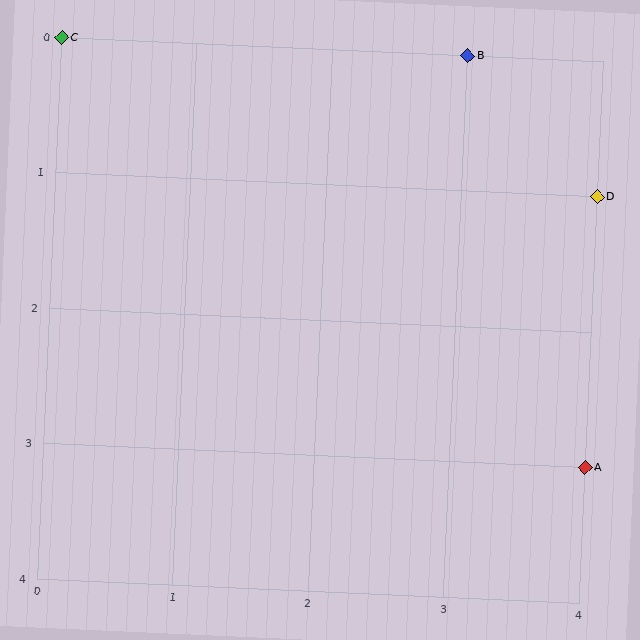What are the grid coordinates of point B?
Point B is at grid coordinates (3, 0).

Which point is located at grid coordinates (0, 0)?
Point C is at (0, 0).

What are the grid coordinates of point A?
Point A is at grid coordinates (4, 3).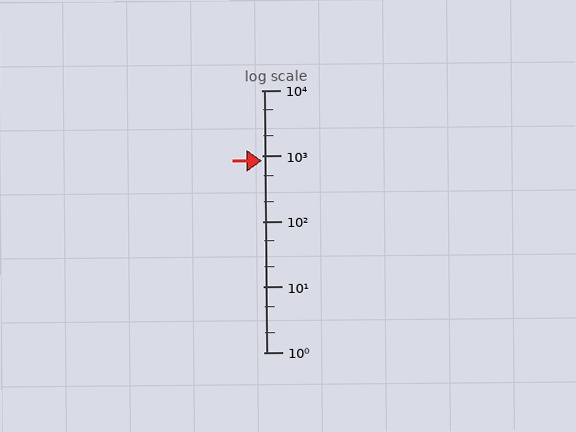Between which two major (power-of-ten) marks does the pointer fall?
The pointer is between 100 and 1000.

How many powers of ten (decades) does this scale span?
The scale spans 4 decades, from 1 to 10000.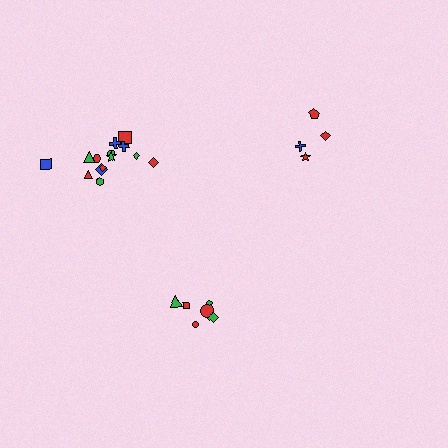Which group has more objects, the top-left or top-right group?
The top-left group.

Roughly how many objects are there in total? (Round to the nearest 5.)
Roughly 25 objects in total.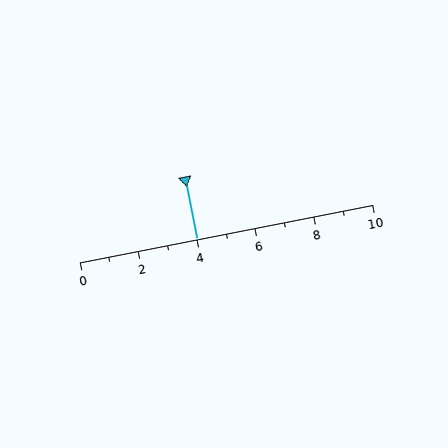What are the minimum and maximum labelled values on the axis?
The axis runs from 0 to 10.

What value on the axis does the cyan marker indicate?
The marker indicates approximately 4.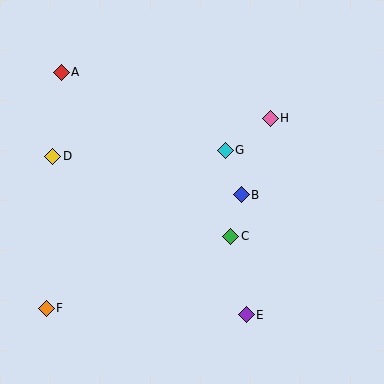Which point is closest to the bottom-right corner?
Point E is closest to the bottom-right corner.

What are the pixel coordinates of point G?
Point G is at (225, 150).